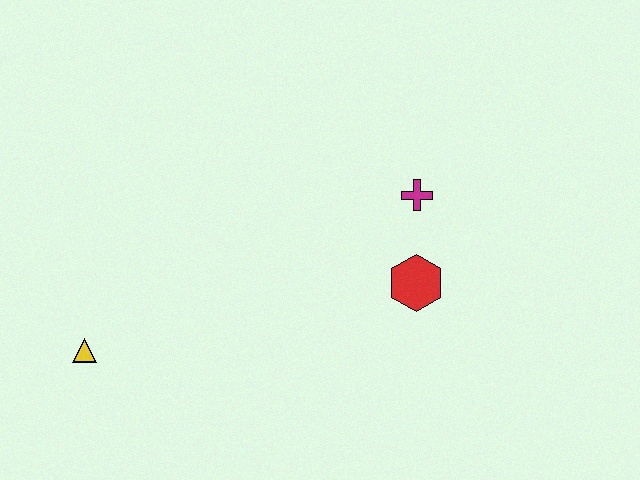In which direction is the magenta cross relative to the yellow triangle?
The magenta cross is to the right of the yellow triangle.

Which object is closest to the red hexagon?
The magenta cross is closest to the red hexagon.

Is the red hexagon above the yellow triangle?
Yes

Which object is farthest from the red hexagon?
The yellow triangle is farthest from the red hexagon.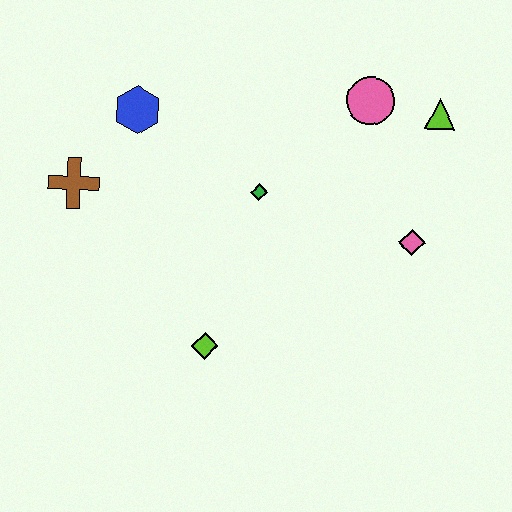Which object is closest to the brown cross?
The blue hexagon is closest to the brown cross.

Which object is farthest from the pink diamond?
The brown cross is farthest from the pink diamond.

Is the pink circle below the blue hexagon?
No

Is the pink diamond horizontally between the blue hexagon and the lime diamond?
No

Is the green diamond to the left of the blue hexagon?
No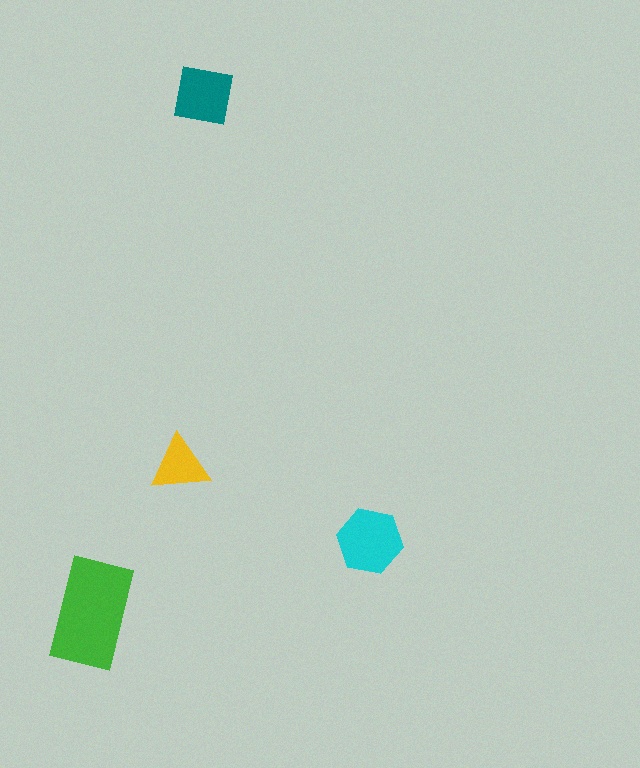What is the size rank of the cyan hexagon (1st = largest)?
2nd.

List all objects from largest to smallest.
The green rectangle, the cyan hexagon, the teal square, the yellow triangle.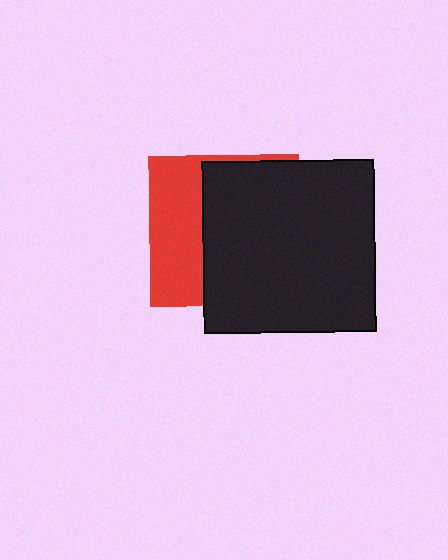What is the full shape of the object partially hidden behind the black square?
The partially hidden object is a red square.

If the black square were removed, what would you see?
You would see the complete red square.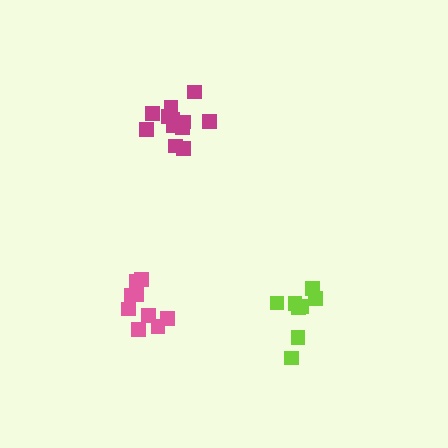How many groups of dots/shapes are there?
There are 3 groups.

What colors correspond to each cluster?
The clusters are colored: magenta, pink, lime.